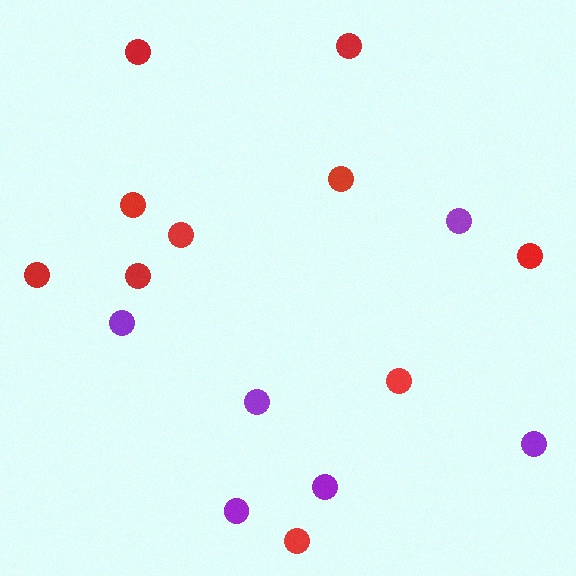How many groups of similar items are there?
There are 2 groups: one group of purple circles (6) and one group of red circles (10).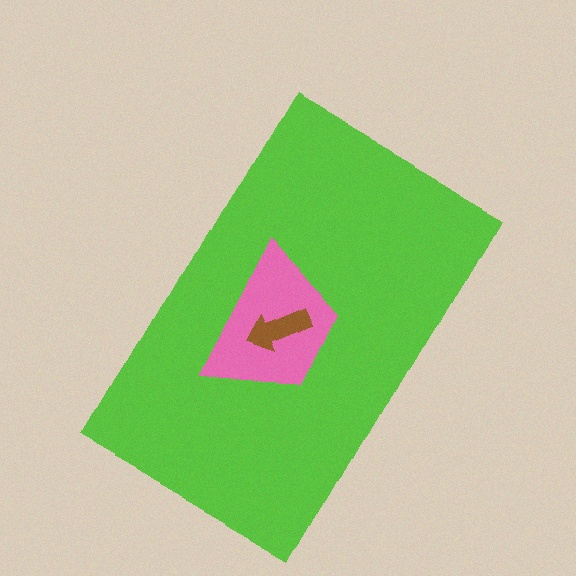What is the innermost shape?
The brown arrow.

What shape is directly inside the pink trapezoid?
The brown arrow.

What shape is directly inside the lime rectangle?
The pink trapezoid.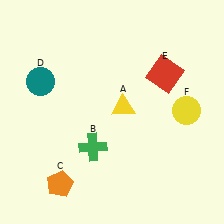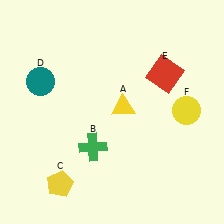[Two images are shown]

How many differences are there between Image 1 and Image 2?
There is 1 difference between the two images.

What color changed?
The pentagon (C) changed from orange in Image 1 to yellow in Image 2.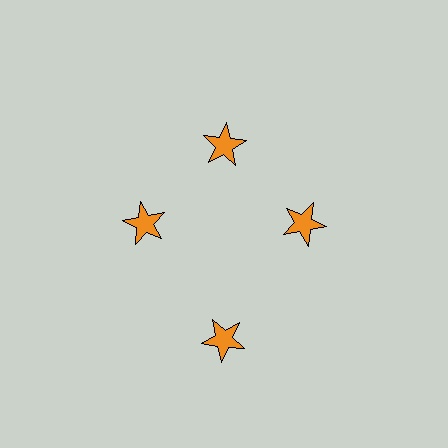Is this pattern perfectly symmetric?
No. The 4 orange stars are arranged in a ring, but one element near the 6 o'clock position is pushed outward from the center, breaking the 4-fold rotational symmetry.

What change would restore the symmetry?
The symmetry would be restored by moving it inward, back onto the ring so that all 4 stars sit at equal angles and equal distance from the center.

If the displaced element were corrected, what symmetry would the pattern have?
It would have 4-fold rotational symmetry — the pattern would map onto itself every 90 degrees.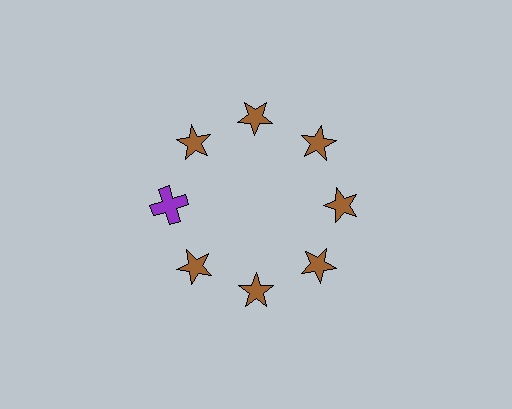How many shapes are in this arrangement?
There are 8 shapes arranged in a ring pattern.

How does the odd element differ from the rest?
It differs in both color (purple instead of brown) and shape (cross instead of star).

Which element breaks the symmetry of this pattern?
The purple cross at roughly the 9 o'clock position breaks the symmetry. All other shapes are brown stars.